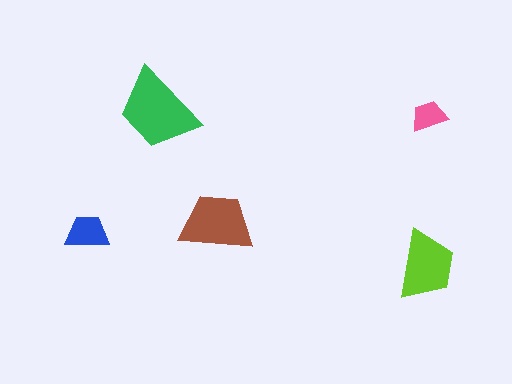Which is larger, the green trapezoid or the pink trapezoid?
The green one.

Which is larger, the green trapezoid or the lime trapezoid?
The green one.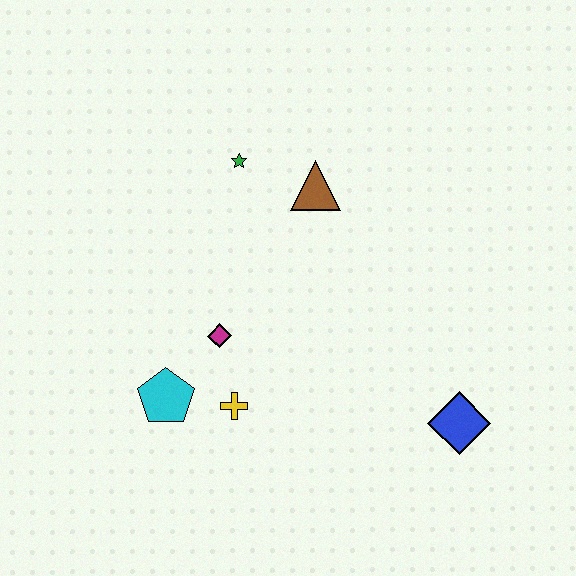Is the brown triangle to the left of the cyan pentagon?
No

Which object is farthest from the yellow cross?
The green star is farthest from the yellow cross.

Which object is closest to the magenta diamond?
The yellow cross is closest to the magenta diamond.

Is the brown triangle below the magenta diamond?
No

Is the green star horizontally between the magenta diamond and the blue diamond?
Yes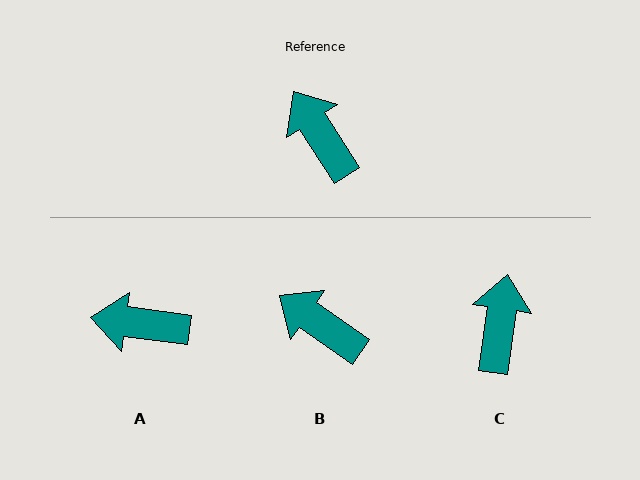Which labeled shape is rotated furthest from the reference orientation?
A, about 50 degrees away.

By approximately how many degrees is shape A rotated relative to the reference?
Approximately 50 degrees counter-clockwise.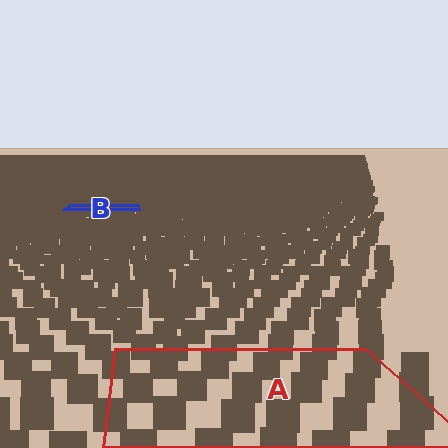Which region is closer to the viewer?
Region A is closer. The texture elements there are larger and more spread out.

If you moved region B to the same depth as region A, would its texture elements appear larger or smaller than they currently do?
They would appear larger. At a closer depth, the same texture elements are projected at a bigger on-screen size.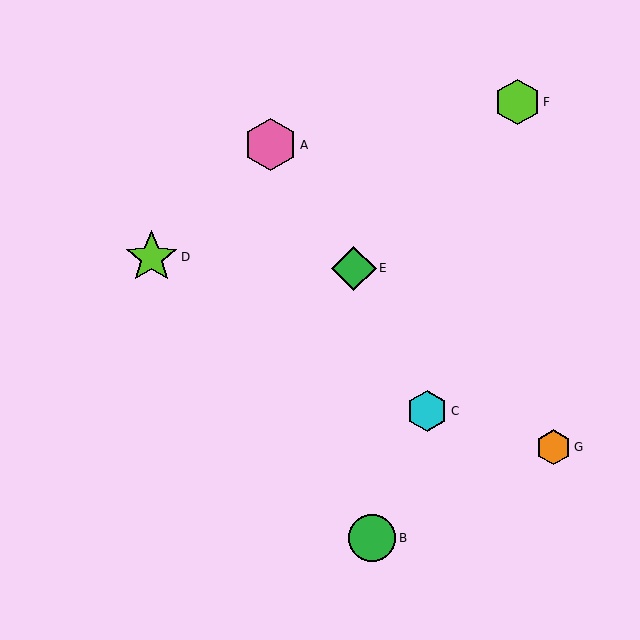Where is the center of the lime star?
The center of the lime star is at (152, 257).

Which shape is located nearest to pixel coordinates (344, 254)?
The green diamond (labeled E) at (354, 268) is nearest to that location.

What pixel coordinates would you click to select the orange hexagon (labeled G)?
Click at (554, 447) to select the orange hexagon G.